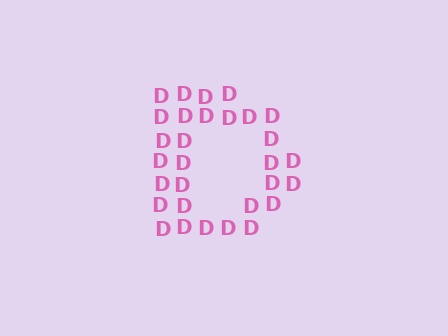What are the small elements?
The small elements are letter D's.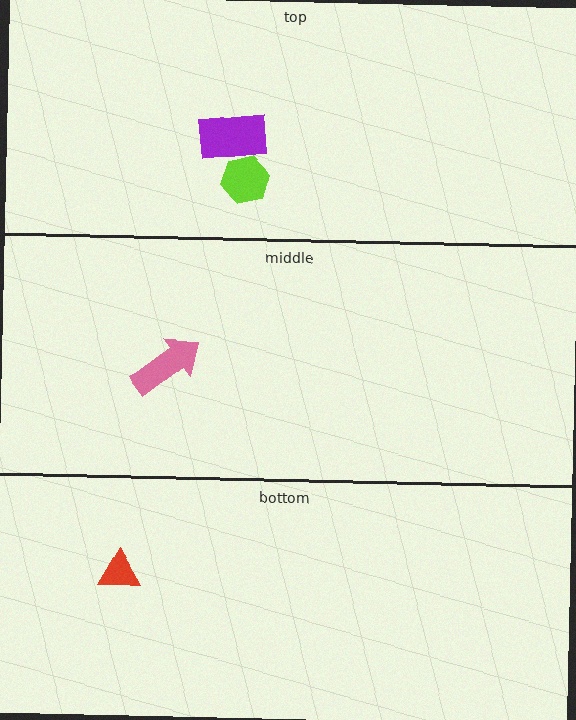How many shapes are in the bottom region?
1.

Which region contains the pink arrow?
The middle region.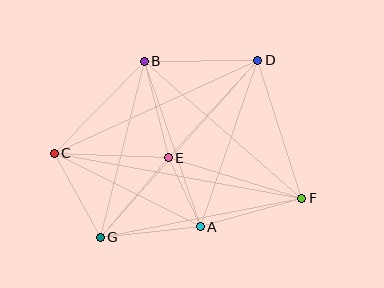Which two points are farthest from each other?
Points C and F are farthest from each other.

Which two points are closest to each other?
Points A and E are closest to each other.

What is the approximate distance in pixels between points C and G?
The distance between C and G is approximately 96 pixels.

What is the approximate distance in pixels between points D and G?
The distance between D and G is approximately 237 pixels.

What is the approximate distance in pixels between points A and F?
The distance between A and F is approximately 106 pixels.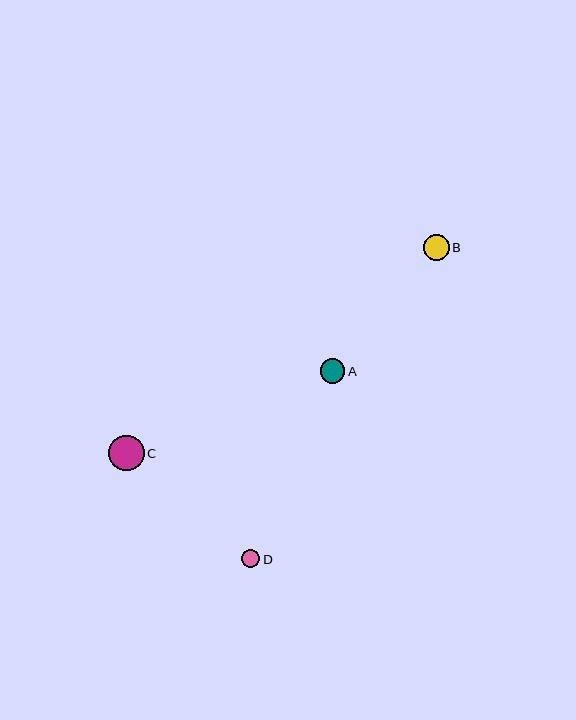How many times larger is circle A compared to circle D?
Circle A is approximately 1.4 times the size of circle D.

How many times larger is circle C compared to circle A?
Circle C is approximately 1.5 times the size of circle A.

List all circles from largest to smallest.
From largest to smallest: C, B, A, D.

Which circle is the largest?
Circle C is the largest with a size of approximately 36 pixels.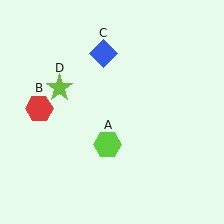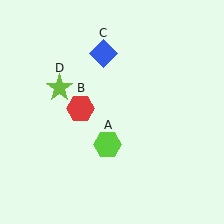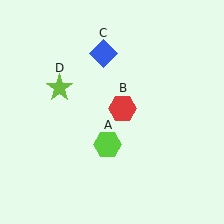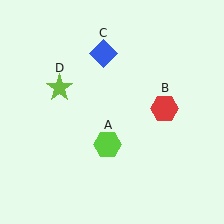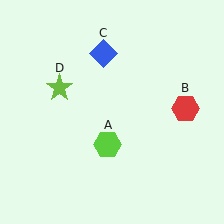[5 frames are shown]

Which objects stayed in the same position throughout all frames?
Lime hexagon (object A) and blue diamond (object C) and lime star (object D) remained stationary.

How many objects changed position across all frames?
1 object changed position: red hexagon (object B).